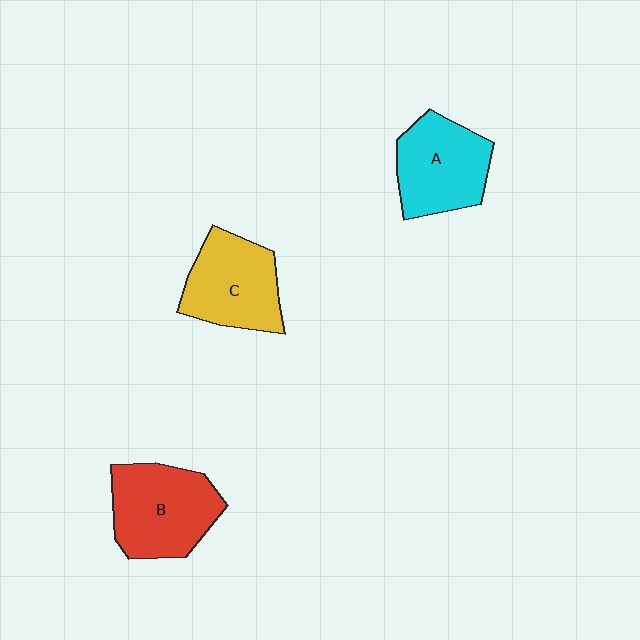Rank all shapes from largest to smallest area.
From largest to smallest: B (red), C (yellow), A (cyan).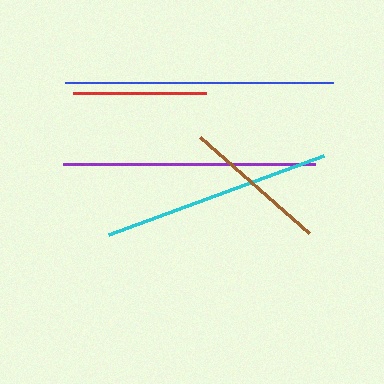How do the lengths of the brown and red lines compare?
The brown and red lines are approximately the same length.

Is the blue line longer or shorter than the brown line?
The blue line is longer than the brown line.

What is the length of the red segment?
The red segment is approximately 133 pixels long.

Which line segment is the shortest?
The red line is the shortest at approximately 133 pixels.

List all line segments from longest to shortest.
From longest to shortest: blue, purple, cyan, brown, red.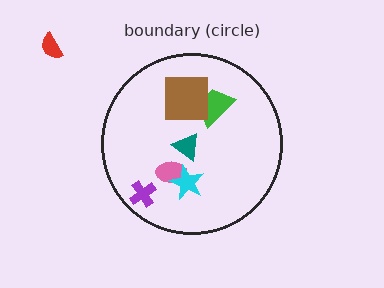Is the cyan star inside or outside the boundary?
Inside.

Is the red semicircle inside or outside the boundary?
Outside.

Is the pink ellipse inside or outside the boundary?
Inside.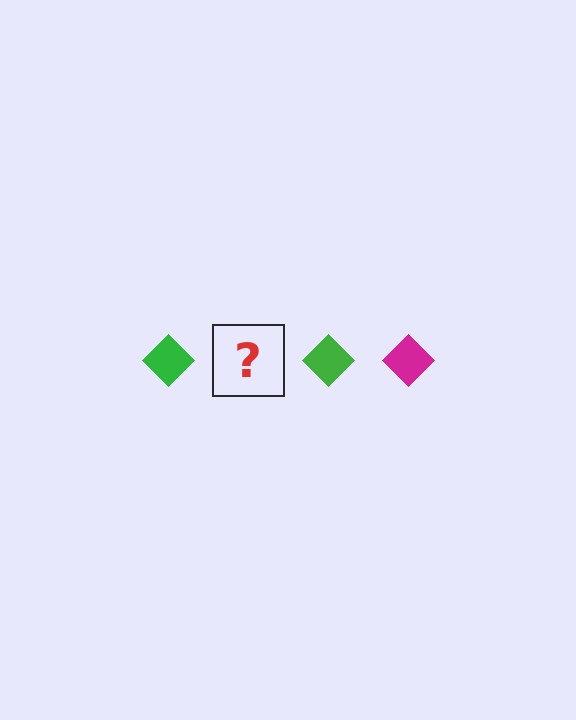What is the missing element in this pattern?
The missing element is a magenta diamond.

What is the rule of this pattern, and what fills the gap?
The rule is that the pattern cycles through green, magenta diamonds. The gap should be filled with a magenta diamond.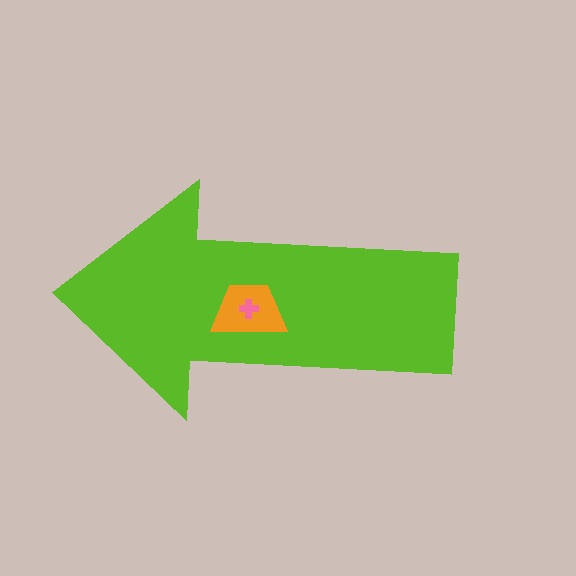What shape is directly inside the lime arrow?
The orange trapezoid.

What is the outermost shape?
The lime arrow.